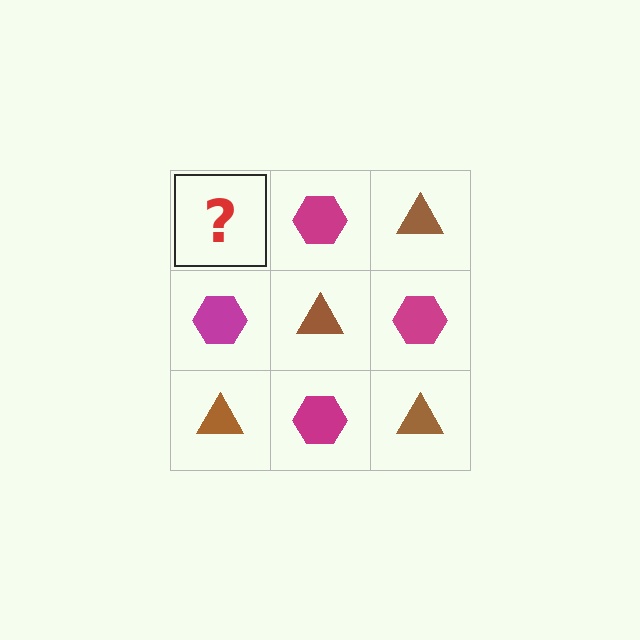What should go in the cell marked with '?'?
The missing cell should contain a brown triangle.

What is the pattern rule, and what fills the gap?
The rule is that it alternates brown triangle and magenta hexagon in a checkerboard pattern. The gap should be filled with a brown triangle.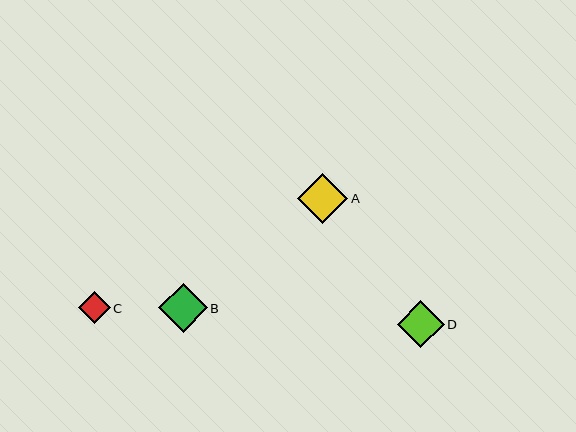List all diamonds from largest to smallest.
From largest to smallest: A, B, D, C.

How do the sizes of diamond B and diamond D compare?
Diamond B and diamond D are approximately the same size.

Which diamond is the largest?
Diamond A is the largest with a size of approximately 50 pixels.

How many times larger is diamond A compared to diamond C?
Diamond A is approximately 1.6 times the size of diamond C.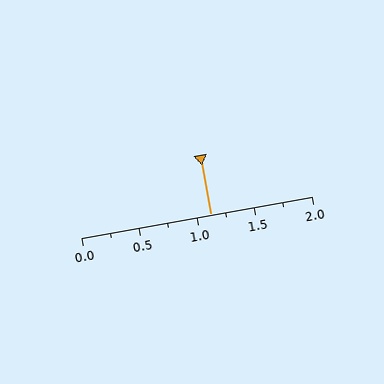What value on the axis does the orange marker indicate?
The marker indicates approximately 1.12.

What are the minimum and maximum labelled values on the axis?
The axis runs from 0.0 to 2.0.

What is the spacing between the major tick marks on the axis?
The major ticks are spaced 0.5 apart.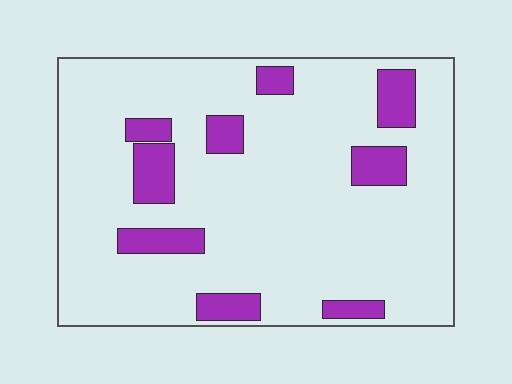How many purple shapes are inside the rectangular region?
9.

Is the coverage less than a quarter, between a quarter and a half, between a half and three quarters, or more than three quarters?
Less than a quarter.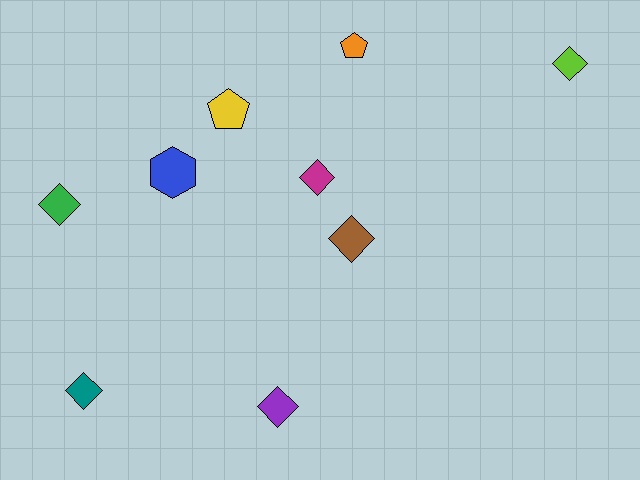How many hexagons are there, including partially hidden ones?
There is 1 hexagon.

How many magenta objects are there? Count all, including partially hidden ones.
There is 1 magenta object.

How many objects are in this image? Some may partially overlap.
There are 9 objects.